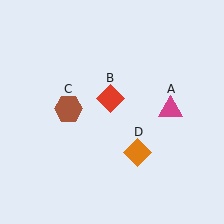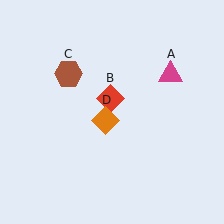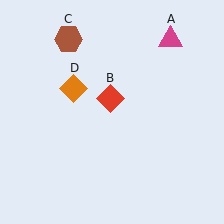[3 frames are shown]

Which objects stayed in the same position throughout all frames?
Red diamond (object B) remained stationary.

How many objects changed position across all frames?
3 objects changed position: magenta triangle (object A), brown hexagon (object C), orange diamond (object D).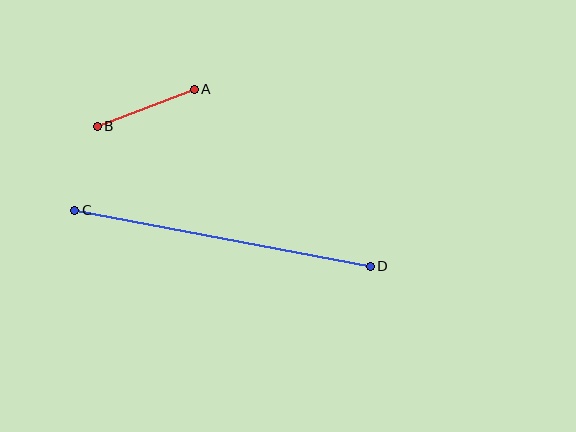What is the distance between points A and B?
The distance is approximately 104 pixels.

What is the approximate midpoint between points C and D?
The midpoint is at approximately (222, 238) pixels.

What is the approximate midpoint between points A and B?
The midpoint is at approximately (146, 108) pixels.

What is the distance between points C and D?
The distance is approximately 301 pixels.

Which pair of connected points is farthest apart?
Points C and D are farthest apart.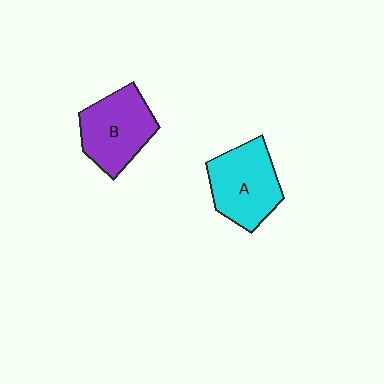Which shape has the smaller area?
Shape B (purple).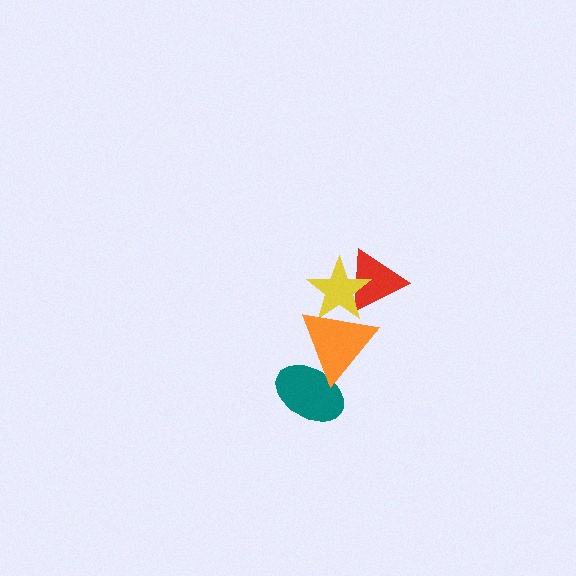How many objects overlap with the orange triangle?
3 objects overlap with the orange triangle.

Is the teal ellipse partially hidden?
Yes, it is partially covered by another shape.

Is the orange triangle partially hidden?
No, no other shape covers it.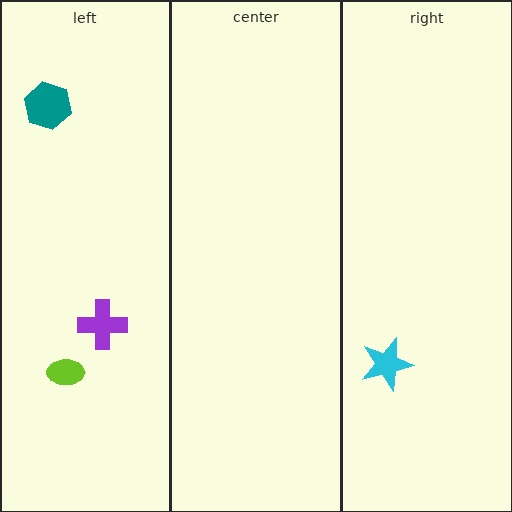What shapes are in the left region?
The lime ellipse, the purple cross, the teal hexagon.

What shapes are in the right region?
The cyan star.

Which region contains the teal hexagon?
The left region.